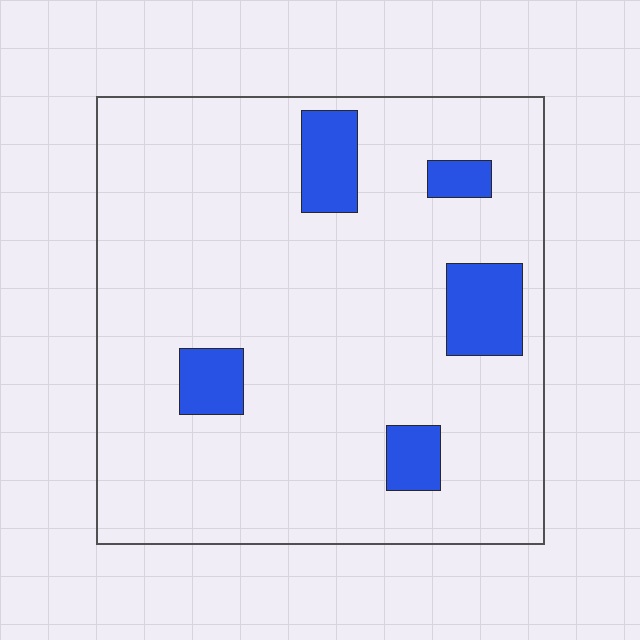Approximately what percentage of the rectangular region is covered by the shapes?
Approximately 10%.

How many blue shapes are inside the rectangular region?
5.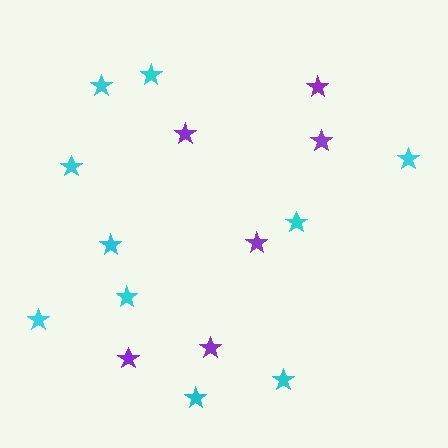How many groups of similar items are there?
There are 2 groups: one group of purple stars (6) and one group of cyan stars (10).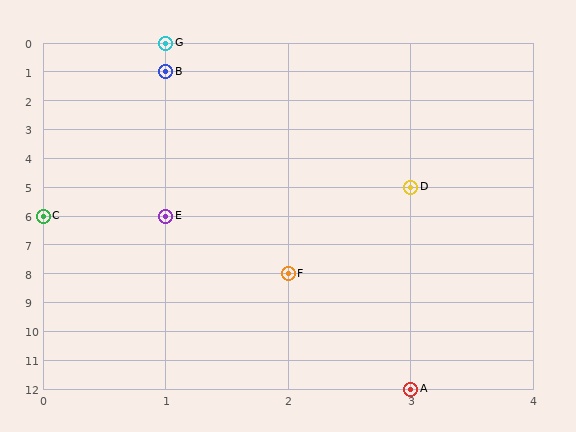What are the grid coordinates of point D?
Point D is at grid coordinates (3, 5).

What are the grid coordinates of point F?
Point F is at grid coordinates (2, 8).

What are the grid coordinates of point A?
Point A is at grid coordinates (3, 12).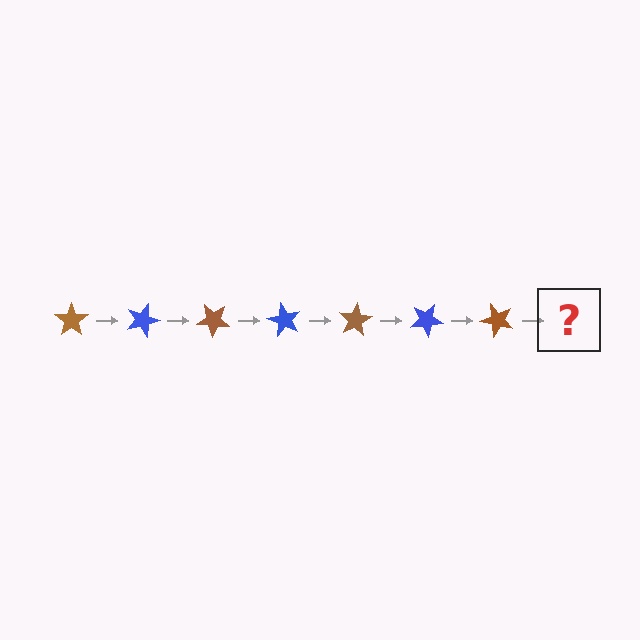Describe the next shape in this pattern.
It should be a blue star, rotated 140 degrees from the start.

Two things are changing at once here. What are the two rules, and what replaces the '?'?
The two rules are that it rotates 20 degrees each step and the color cycles through brown and blue. The '?' should be a blue star, rotated 140 degrees from the start.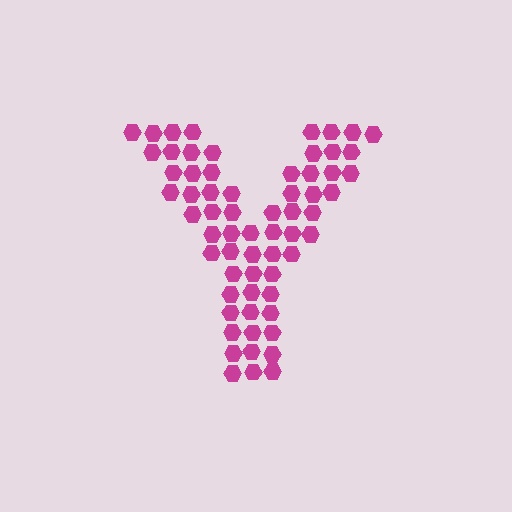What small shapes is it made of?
It is made of small hexagons.